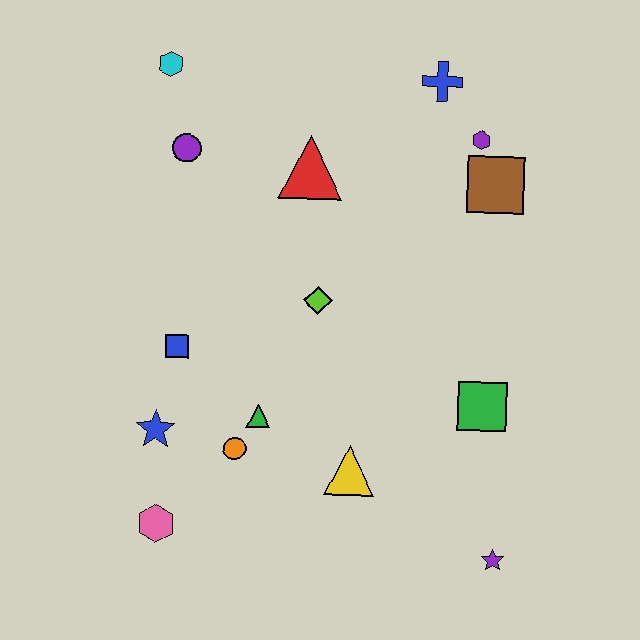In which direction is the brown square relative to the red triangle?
The brown square is to the right of the red triangle.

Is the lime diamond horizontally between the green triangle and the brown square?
Yes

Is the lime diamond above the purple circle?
No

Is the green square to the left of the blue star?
No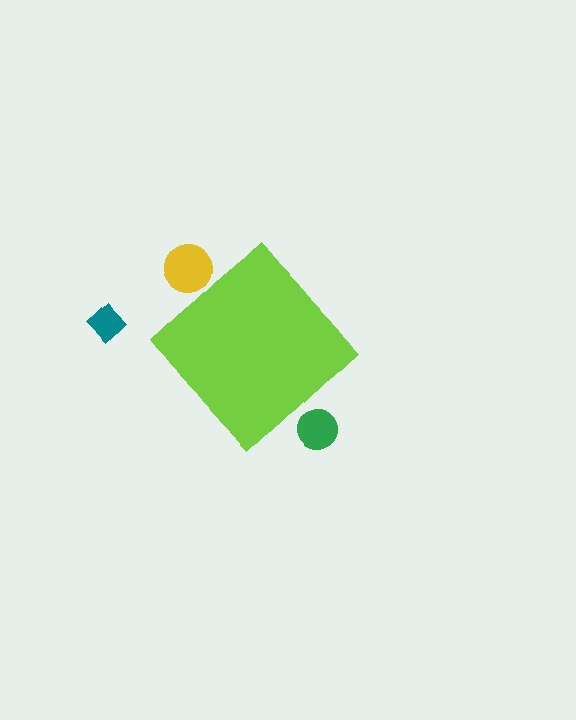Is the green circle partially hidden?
Yes, the green circle is partially hidden behind the lime diamond.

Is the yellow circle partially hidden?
Yes, the yellow circle is partially hidden behind the lime diamond.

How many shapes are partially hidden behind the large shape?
2 shapes are partially hidden.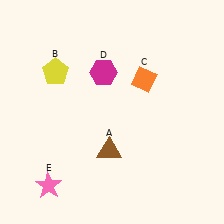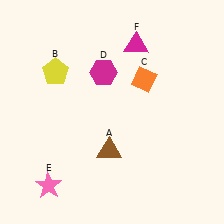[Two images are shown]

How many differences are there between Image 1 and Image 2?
There is 1 difference between the two images.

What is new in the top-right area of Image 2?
A magenta triangle (F) was added in the top-right area of Image 2.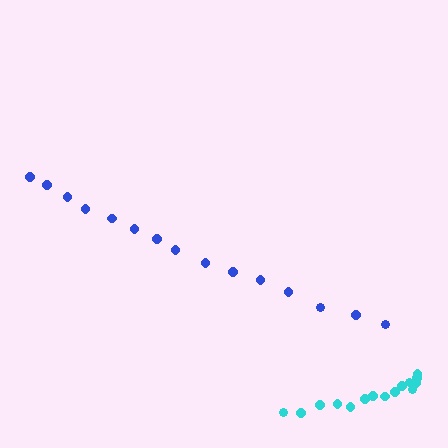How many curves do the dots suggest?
There are 2 distinct paths.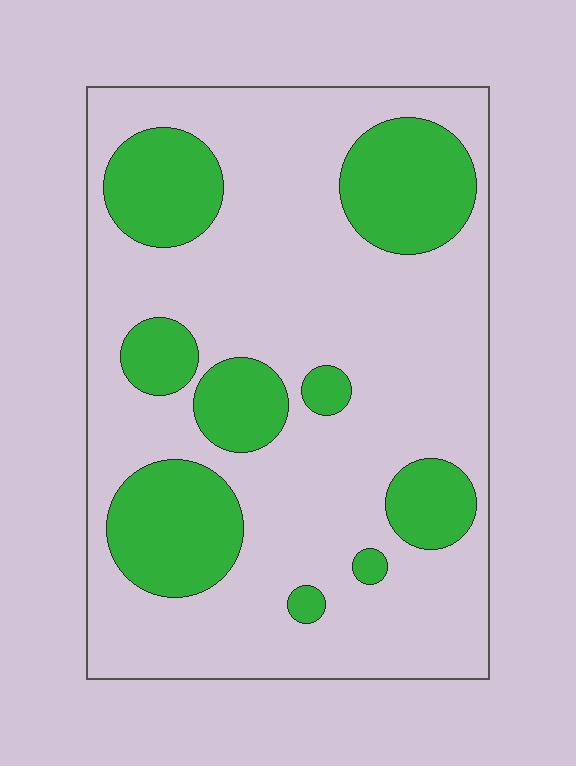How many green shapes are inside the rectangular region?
9.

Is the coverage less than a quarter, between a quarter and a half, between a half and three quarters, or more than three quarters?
Between a quarter and a half.